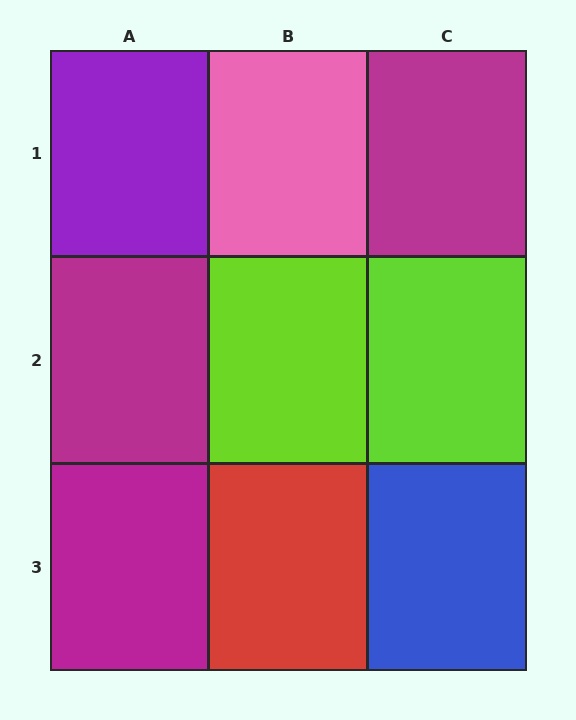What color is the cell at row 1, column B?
Pink.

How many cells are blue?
1 cell is blue.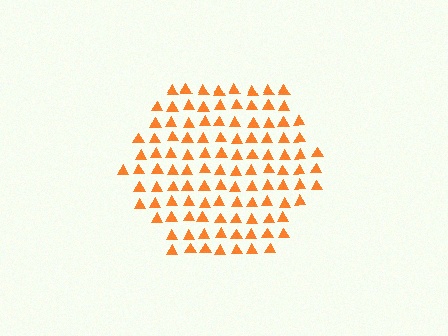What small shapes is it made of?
It is made of small triangles.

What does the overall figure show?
The overall figure shows a hexagon.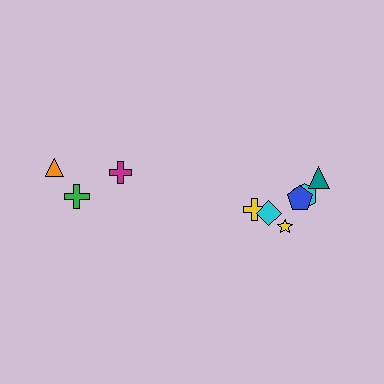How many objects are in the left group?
There are 3 objects.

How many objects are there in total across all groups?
There are 9 objects.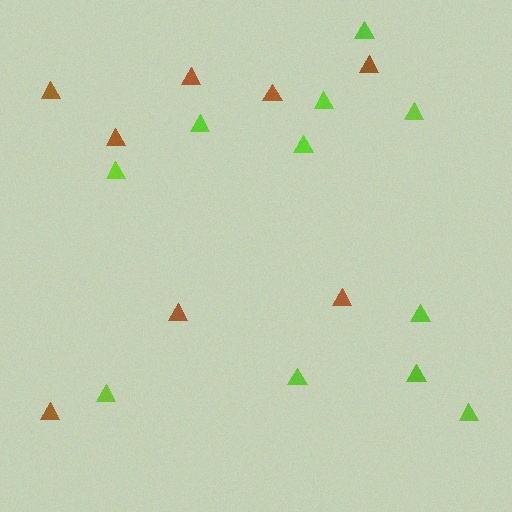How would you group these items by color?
There are 2 groups: one group of brown triangles (8) and one group of lime triangles (11).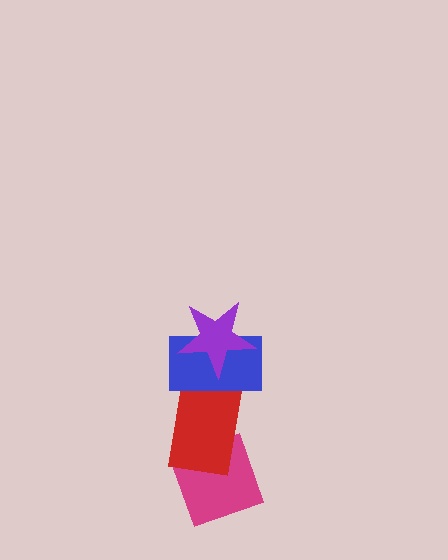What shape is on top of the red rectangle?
The blue rectangle is on top of the red rectangle.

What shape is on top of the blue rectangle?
The purple star is on top of the blue rectangle.